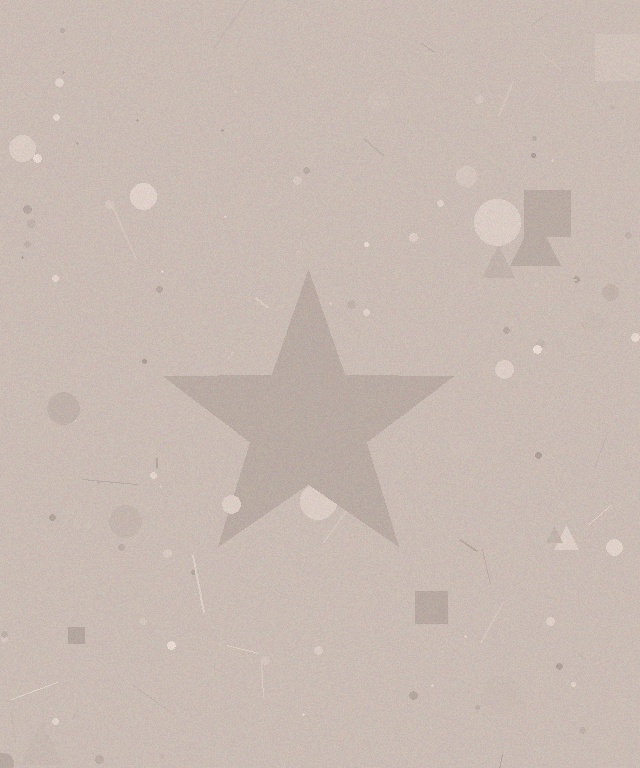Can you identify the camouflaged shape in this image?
The camouflaged shape is a star.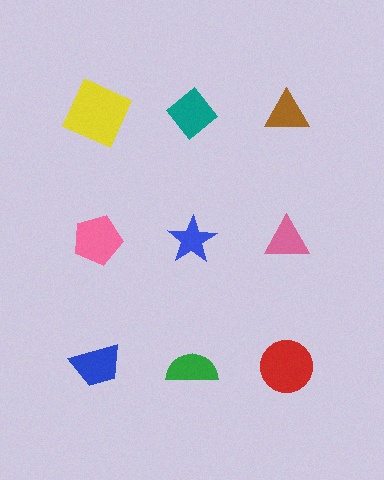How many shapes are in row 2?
3 shapes.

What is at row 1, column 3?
A brown triangle.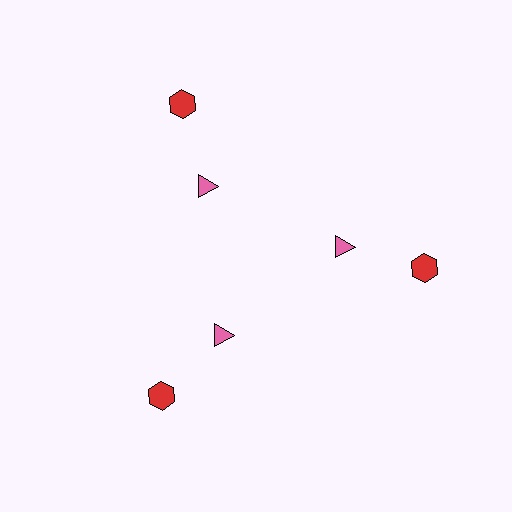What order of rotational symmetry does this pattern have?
This pattern has 3-fold rotational symmetry.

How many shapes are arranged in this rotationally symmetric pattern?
There are 6 shapes, arranged in 3 groups of 2.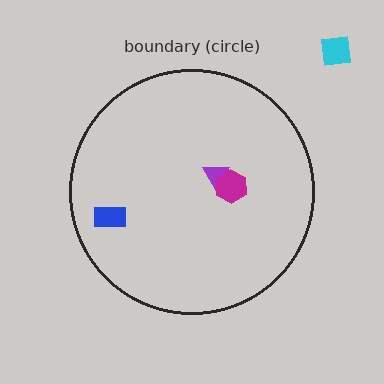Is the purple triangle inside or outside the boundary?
Inside.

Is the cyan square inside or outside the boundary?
Outside.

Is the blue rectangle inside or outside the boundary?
Inside.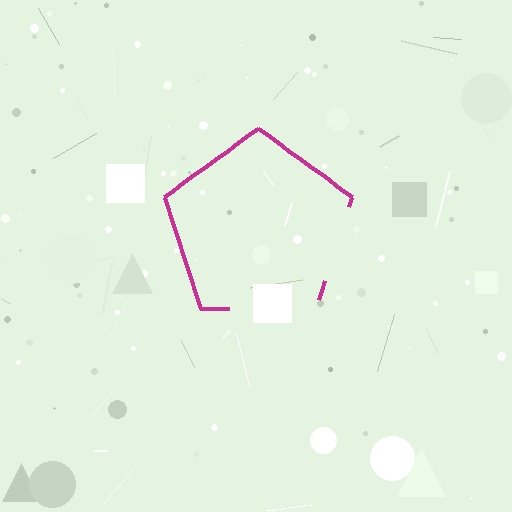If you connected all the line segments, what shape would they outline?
They would outline a pentagon.